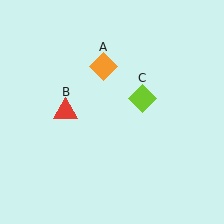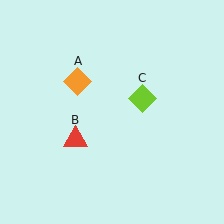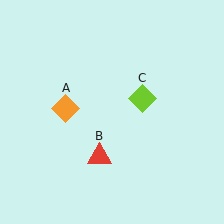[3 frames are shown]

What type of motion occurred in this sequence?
The orange diamond (object A), red triangle (object B) rotated counterclockwise around the center of the scene.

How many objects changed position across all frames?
2 objects changed position: orange diamond (object A), red triangle (object B).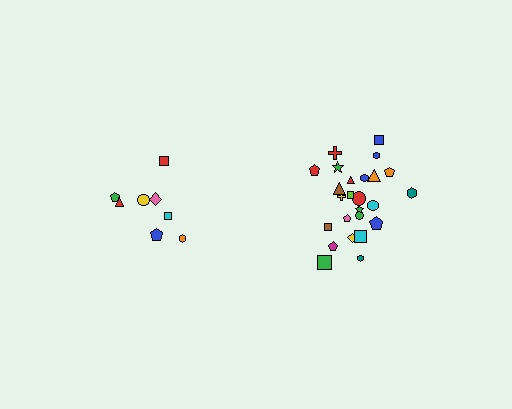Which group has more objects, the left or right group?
The right group.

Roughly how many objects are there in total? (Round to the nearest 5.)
Roughly 35 objects in total.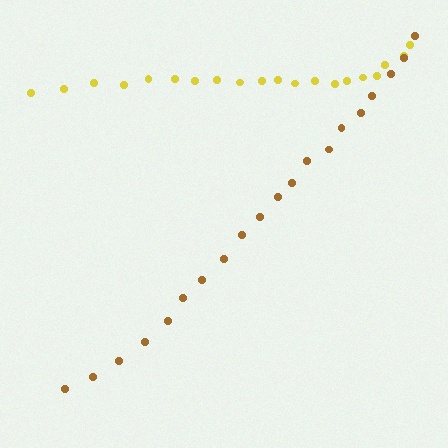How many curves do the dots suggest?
There are 2 distinct paths.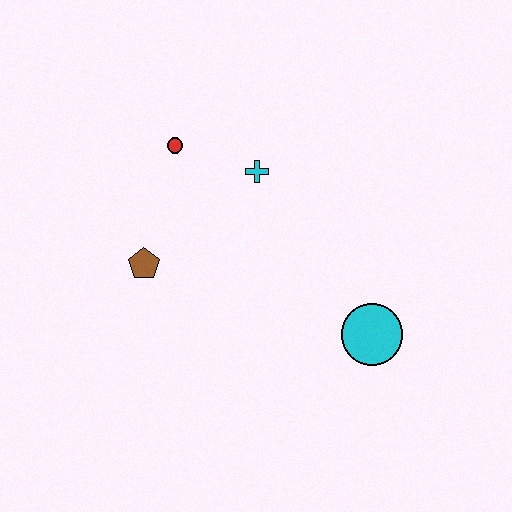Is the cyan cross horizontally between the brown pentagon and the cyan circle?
Yes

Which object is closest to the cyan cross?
The red circle is closest to the cyan cross.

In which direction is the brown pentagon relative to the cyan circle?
The brown pentagon is to the left of the cyan circle.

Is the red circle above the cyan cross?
Yes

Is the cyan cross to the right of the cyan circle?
No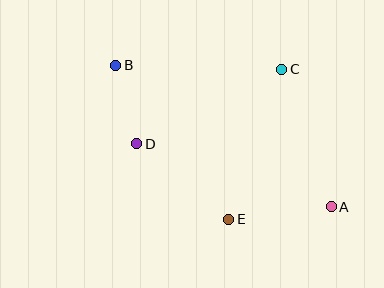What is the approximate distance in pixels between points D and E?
The distance between D and E is approximately 119 pixels.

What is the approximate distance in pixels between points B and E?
The distance between B and E is approximately 191 pixels.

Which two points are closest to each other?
Points B and D are closest to each other.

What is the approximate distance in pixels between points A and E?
The distance between A and E is approximately 103 pixels.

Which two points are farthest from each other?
Points A and B are farthest from each other.